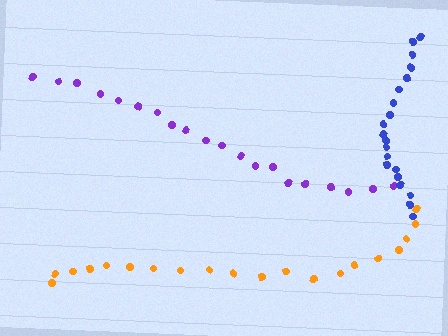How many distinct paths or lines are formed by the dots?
There are 3 distinct paths.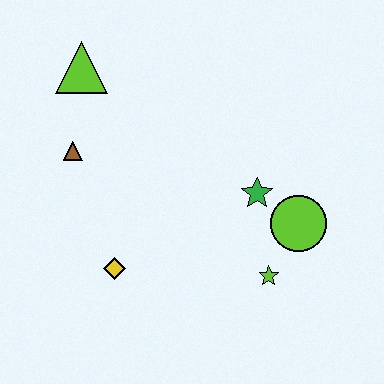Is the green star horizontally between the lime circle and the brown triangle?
Yes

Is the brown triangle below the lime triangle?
Yes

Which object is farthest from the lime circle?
The lime triangle is farthest from the lime circle.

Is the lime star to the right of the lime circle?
No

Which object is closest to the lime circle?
The green star is closest to the lime circle.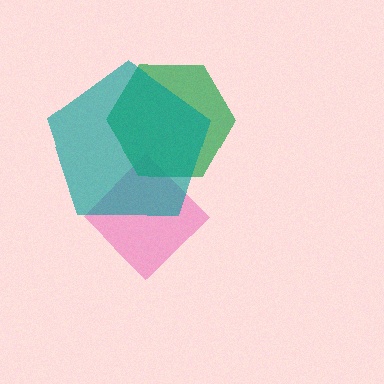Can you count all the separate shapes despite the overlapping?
Yes, there are 3 separate shapes.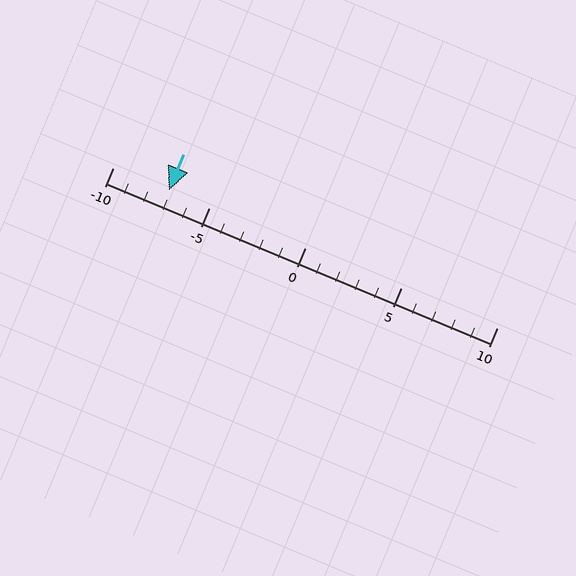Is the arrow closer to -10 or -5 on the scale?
The arrow is closer to -5.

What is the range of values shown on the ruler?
The ruler shows values from -10 to 10.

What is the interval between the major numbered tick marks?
The major tick marks are spaced 5 units apart.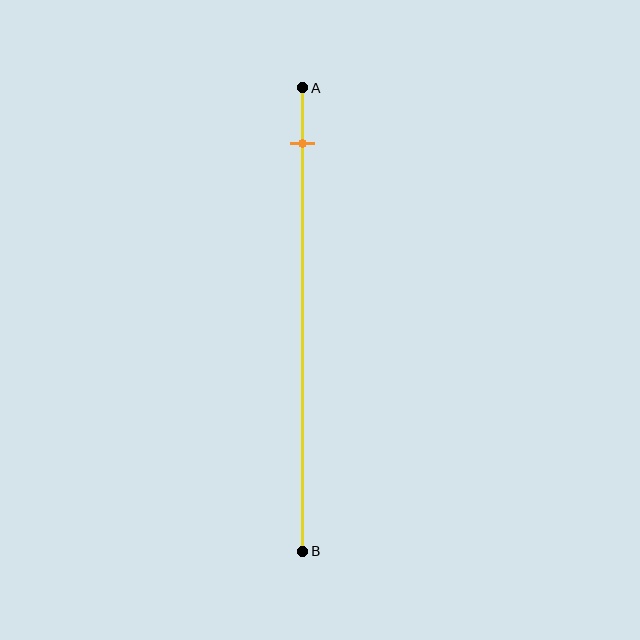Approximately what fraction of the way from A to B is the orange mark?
The orange mark is approximately 10% of the way from A to B.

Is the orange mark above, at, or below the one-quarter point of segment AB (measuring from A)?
The orange mark is above the one-quarter point of segment AB.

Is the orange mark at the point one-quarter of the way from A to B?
No, the mark is at about 10% from A, not at the 25% one-quarter point.